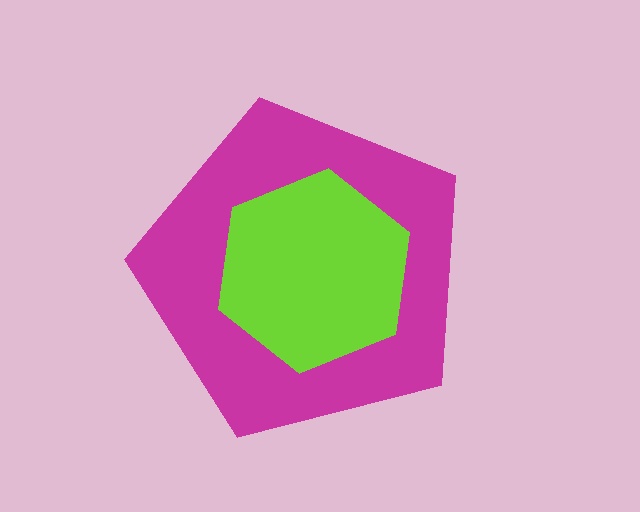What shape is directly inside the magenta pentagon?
The lime hexagon.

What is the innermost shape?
The lime hexagon.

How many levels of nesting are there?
2.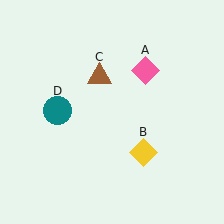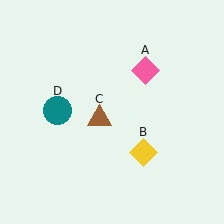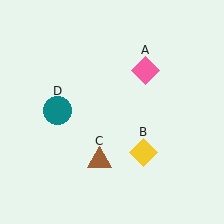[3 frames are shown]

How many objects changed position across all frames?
1 object changed position: brown triangle (object C).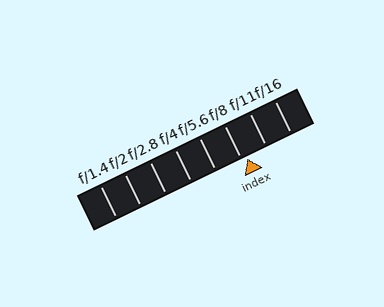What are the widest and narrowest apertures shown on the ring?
The widest aperture shown is f/1.4 and the narrowest is f/16.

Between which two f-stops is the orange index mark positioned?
The index mark is between f/8 and f/11.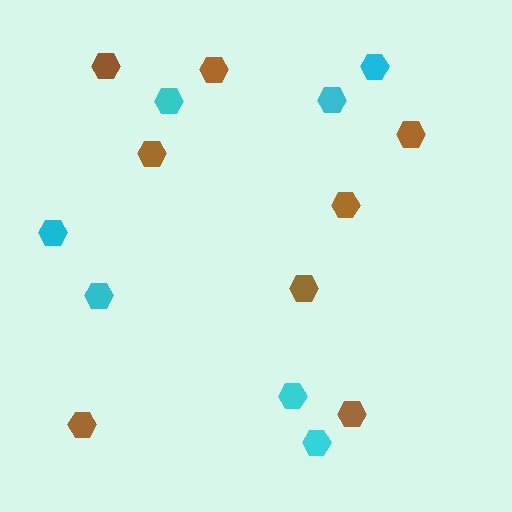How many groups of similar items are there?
There are 2 groups: one group of cyan hexagons (7) and one group of brown hexagons (8).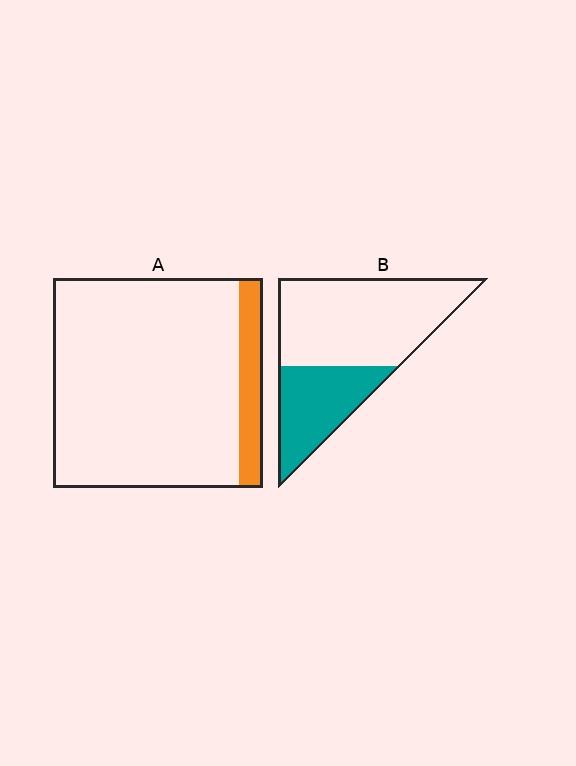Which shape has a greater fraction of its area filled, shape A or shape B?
Shape B.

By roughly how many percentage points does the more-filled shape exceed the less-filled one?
By roughly 20 percentage points (B over A).